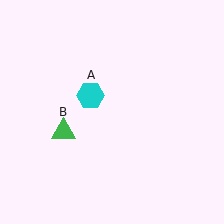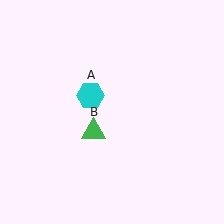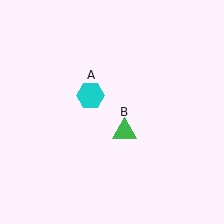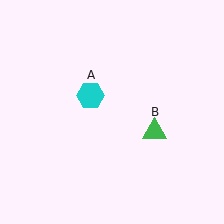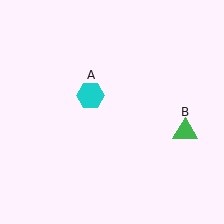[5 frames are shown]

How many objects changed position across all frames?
1 object changed position: green triangle (object B).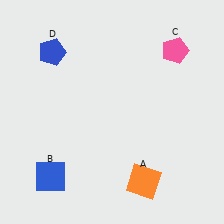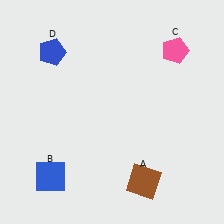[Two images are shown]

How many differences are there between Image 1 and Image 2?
There is 1 difference between the two images.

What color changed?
The square (A) changed from orange in Image 1 to brown in Image 2.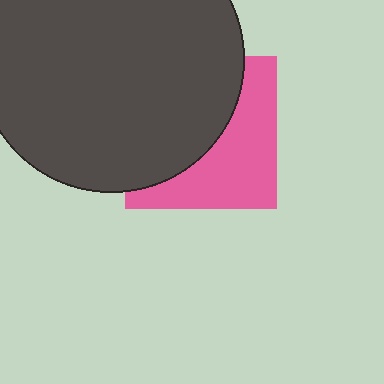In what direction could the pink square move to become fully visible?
The pink square could move right. That would shift it out from behind the dark gray circle entirely.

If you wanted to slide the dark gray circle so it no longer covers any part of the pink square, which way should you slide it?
Slide it left — that is the most direct way to separate the two shapes.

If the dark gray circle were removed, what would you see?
You would see the complete pink square.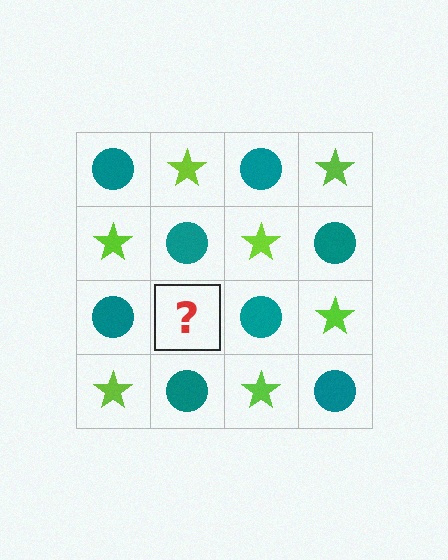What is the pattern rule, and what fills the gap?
The rule is that it alternates teal circle and lime star in a checkerboard pattern. The gap should be filled with a lime star.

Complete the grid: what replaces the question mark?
The question mark should be replaced with a lime star.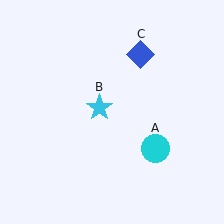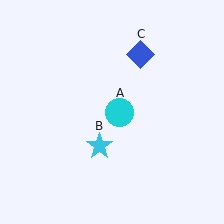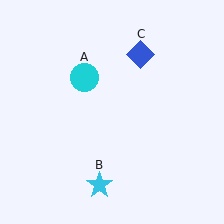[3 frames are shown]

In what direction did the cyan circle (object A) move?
The cyan circle (object A) moved up and to the left.